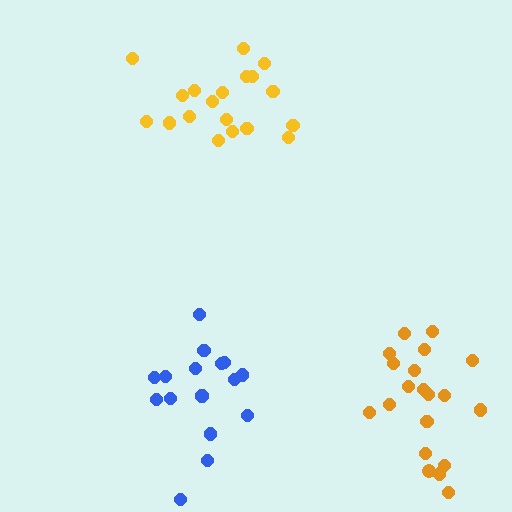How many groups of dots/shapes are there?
There are 3 groups.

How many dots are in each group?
Group 1: 17 dots, Group 2: 19 dots, Group 3: 20 dots (56 total).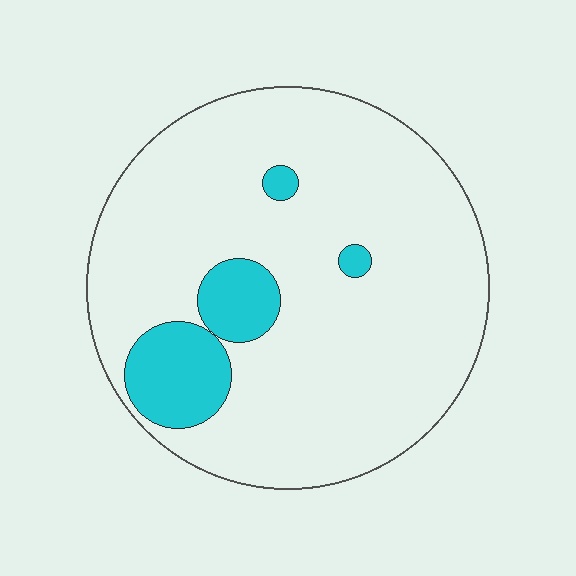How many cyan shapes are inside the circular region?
4.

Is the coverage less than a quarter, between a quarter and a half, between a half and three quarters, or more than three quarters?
Less than a quarter.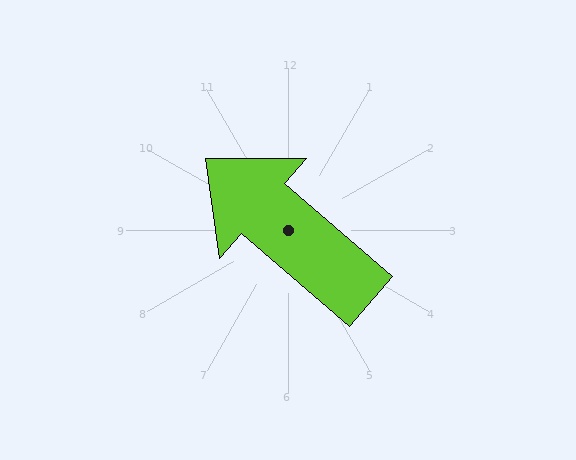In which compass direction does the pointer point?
Northwest.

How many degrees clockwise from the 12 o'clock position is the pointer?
Approximately 311 degrees.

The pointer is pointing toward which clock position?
Roughly 10 o'clock.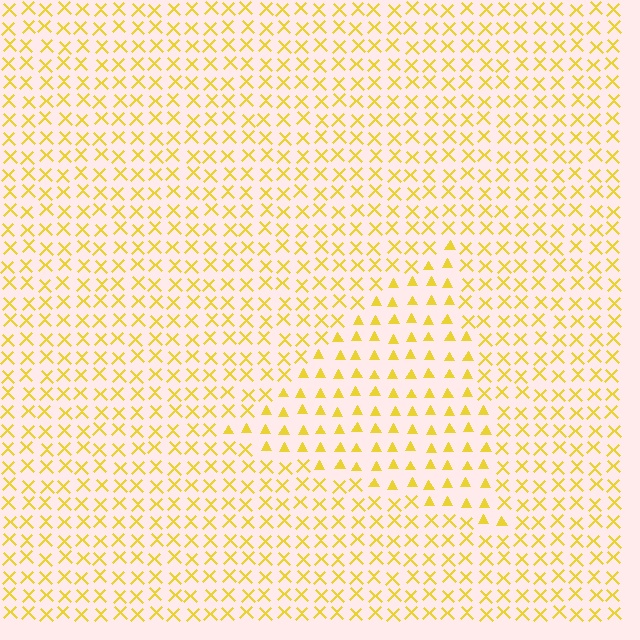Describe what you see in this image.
The image is filled with small yellow elements arranged in a uniform grid. A triangle-shaped region contains triangles, while the surrounding area contains X marks. The boundary is defined purely by the change in element shape.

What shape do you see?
I see a triangle.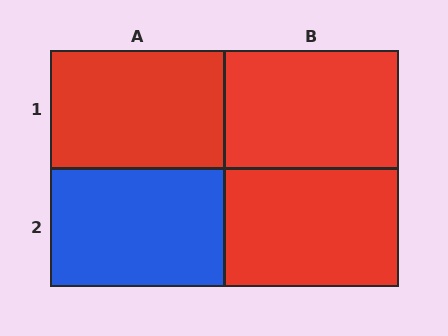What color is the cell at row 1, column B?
Red.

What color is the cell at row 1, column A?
Red.